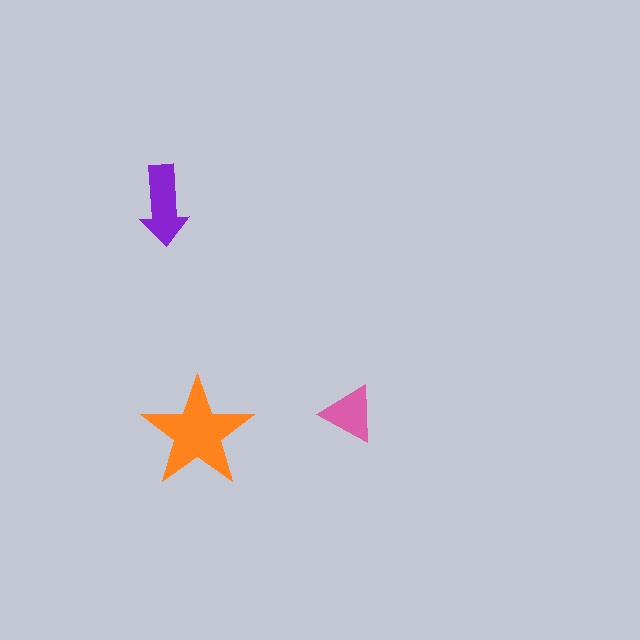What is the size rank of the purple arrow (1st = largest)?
2nd.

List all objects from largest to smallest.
The orange star, the purple arrow, the pink triangle.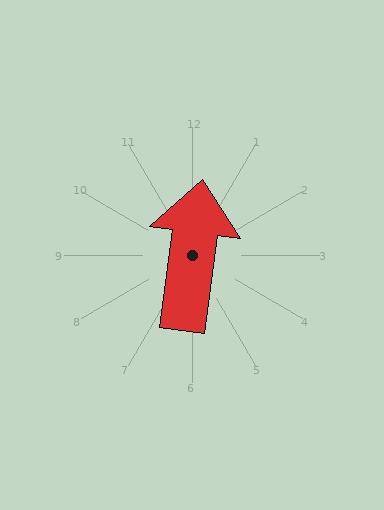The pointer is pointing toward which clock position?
Roughly 12 o'clock.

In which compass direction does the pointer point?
North.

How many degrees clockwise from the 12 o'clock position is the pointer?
Approximately 8 degrees.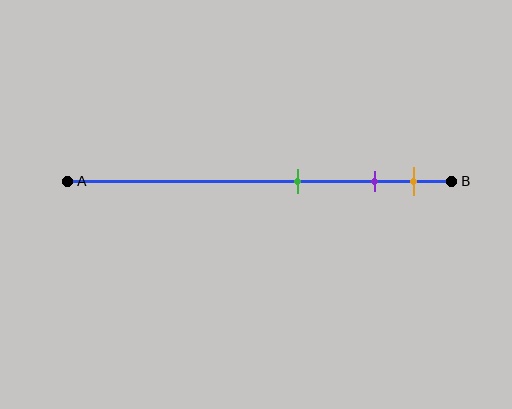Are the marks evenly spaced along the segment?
No, the marks are not evenly spaced.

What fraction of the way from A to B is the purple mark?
The purple mark is approximately 80% (0.8) of the way from A to B.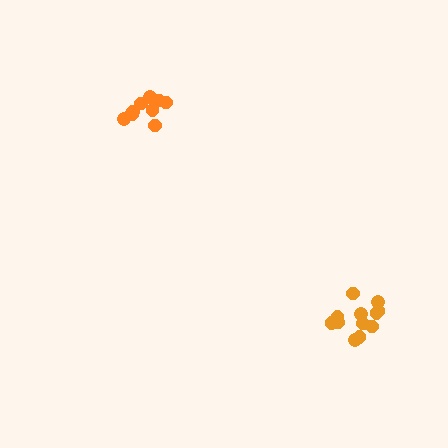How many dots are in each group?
Group 1: 12 dots, Group 2: 10 dots (22 total).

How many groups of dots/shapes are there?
There are 2 groups.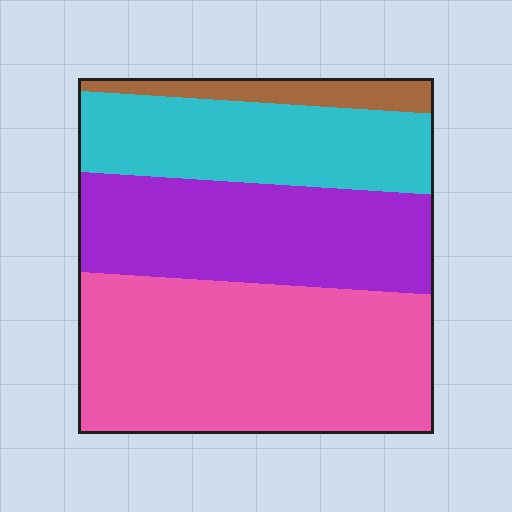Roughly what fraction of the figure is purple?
Purple takes up between a sixth and a third of the figure.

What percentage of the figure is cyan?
Cyan covers roughly 25% of the figure.